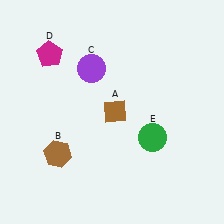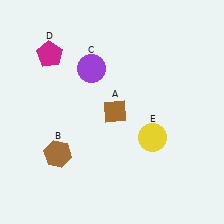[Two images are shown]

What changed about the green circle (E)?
In Image 1, E is green. In Image 2, it changed to yellow.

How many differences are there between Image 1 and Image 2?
There is 1 difference between the two images.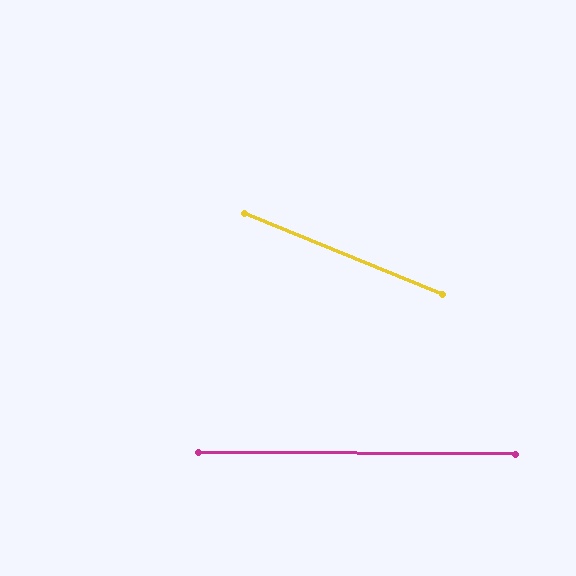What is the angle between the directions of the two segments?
Approximately 22 degrees.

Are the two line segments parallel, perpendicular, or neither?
Neither parallel nor perpendicular — they differ by about 22°.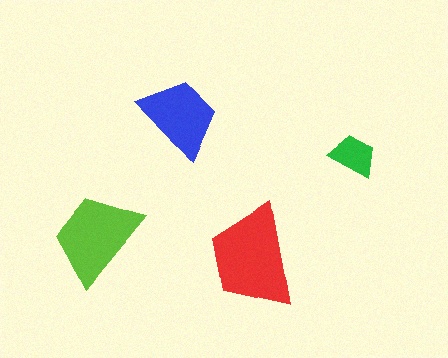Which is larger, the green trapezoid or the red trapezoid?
The red one.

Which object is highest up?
The blue trapezoid is topmost.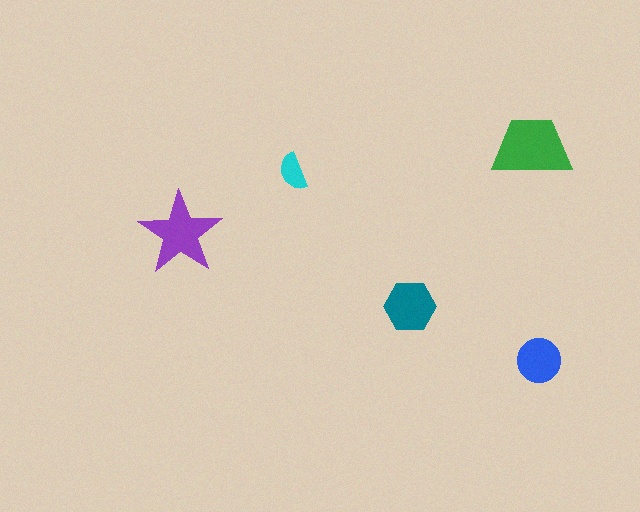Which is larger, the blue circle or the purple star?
The purple star.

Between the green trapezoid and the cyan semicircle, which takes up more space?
The green trapezoid.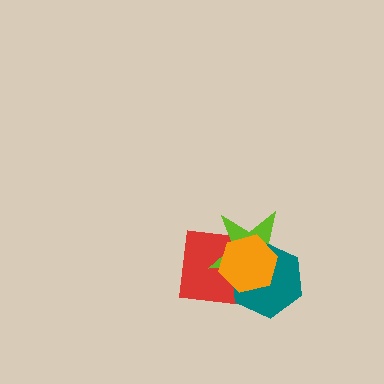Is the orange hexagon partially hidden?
No, no other shape covers it.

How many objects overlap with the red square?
3 objects overlap with the red square.